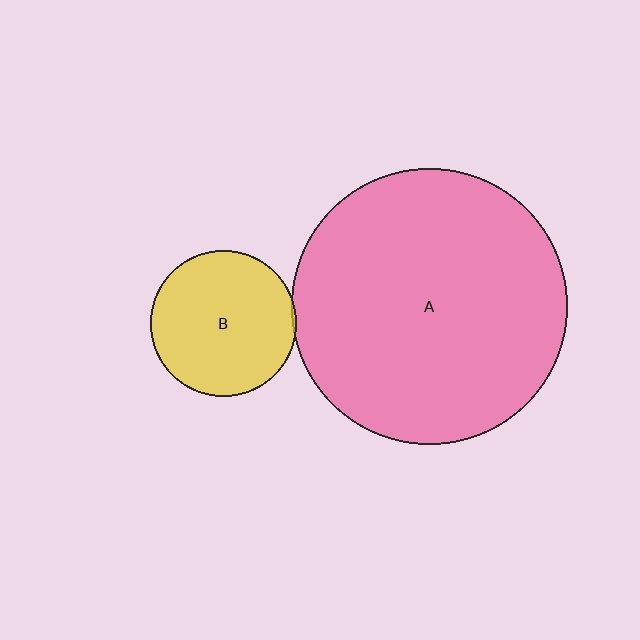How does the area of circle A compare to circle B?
Approximately 3.6 times.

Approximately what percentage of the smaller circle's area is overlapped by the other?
Approximately 5%.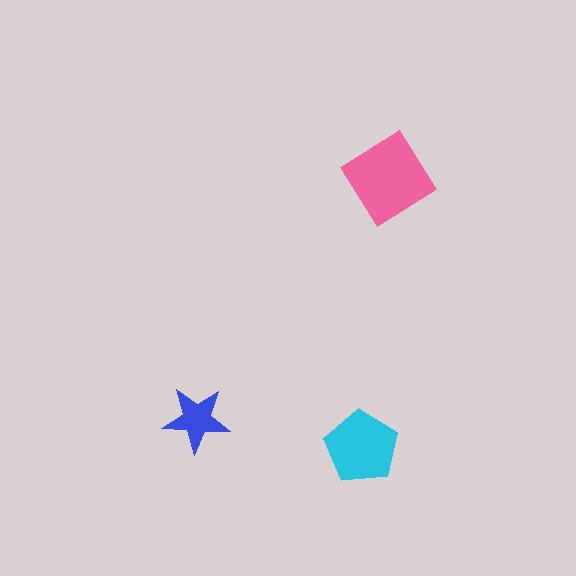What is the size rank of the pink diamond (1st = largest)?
1st.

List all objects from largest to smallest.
The pink diamond, the cyan pentagon, the blue star.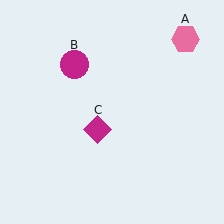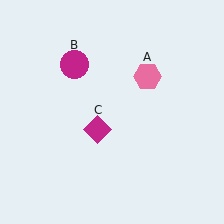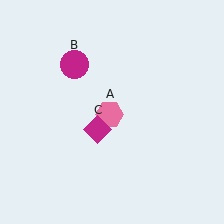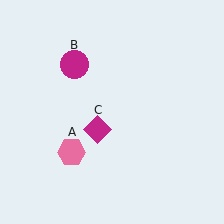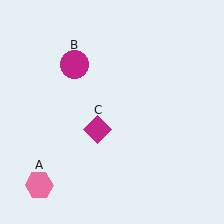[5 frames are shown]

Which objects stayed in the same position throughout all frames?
Magenta circle (object B) and magenta diamond (object C) remained stationary.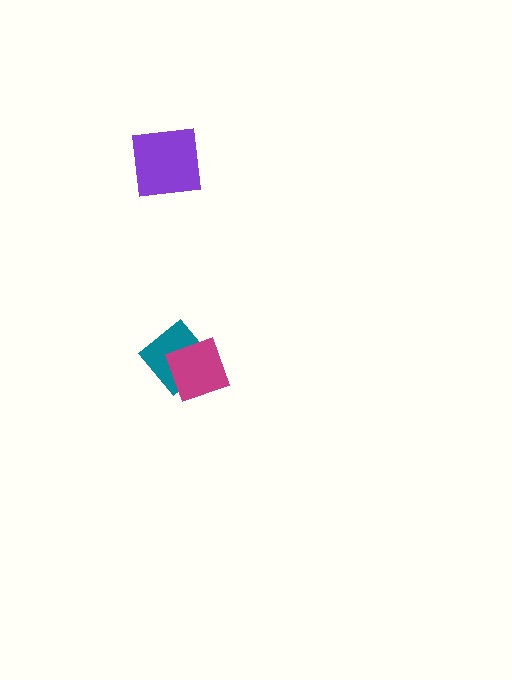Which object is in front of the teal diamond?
The magenta square is in front of the teal diamond.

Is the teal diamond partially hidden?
Yes, it is partially covered by another shape.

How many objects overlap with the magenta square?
1 object overlaps with the magenta square.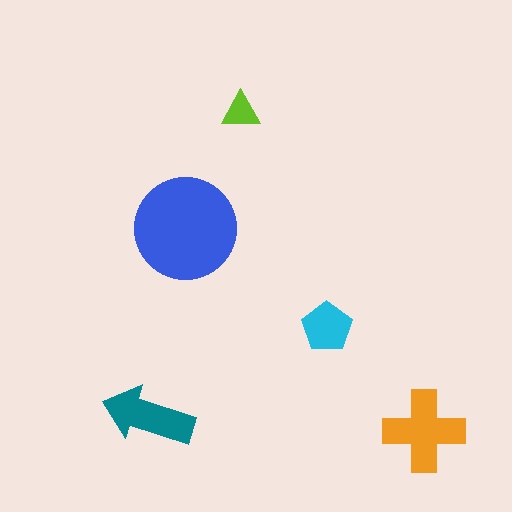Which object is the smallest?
The lime triangle.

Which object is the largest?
The blue circle.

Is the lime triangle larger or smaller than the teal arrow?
Smaller.